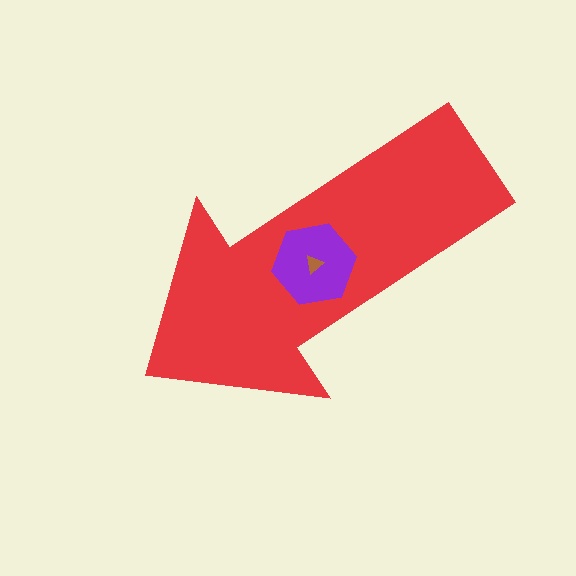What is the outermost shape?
The red arrow.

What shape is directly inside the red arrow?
The purple hexagon.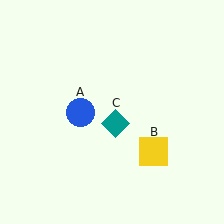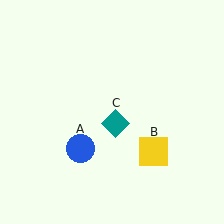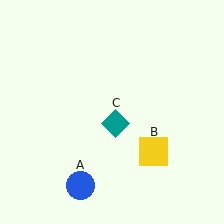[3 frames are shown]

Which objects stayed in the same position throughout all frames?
Yellow square (object B) and teal diamond (object C) remained stationary.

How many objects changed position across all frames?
1 object changed position: blue circle (object A).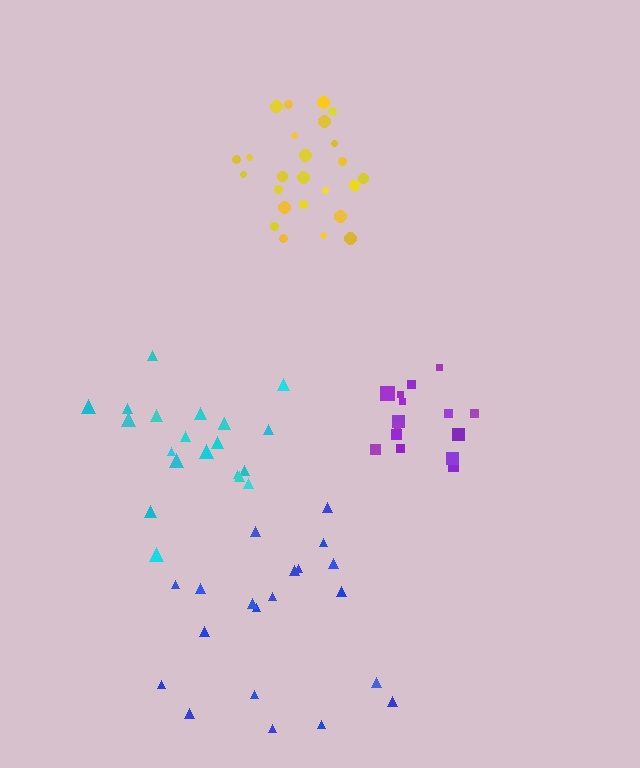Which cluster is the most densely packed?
Purple.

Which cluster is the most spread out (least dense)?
Blue.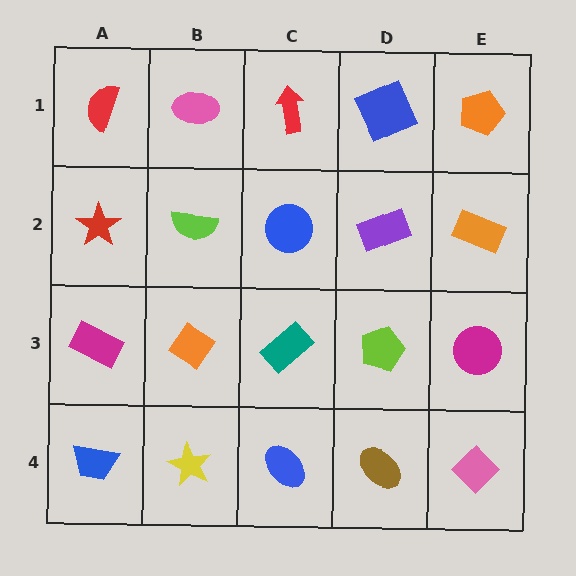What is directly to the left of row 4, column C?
A yellow star.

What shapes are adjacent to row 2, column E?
An orange pentagon (row 1, column E), a magenta circle (row 3, column E), a purple rectangle (row 2, column D).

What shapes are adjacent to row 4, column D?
A lime pentagon (row 3, column D), a blue ellipse (row 4, column C), a pink diamond (row 4, column E).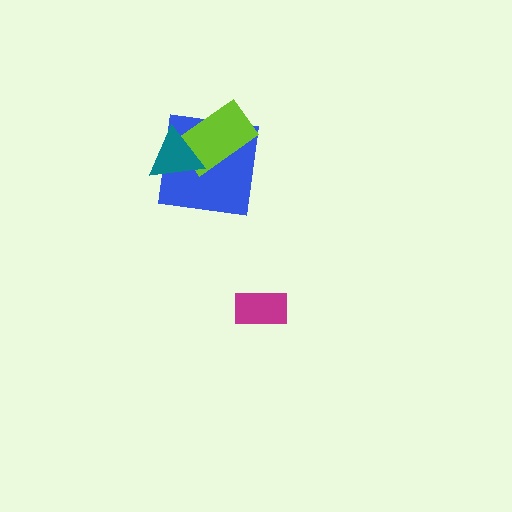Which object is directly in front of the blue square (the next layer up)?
The lime rectangle is directly in front of the blue square.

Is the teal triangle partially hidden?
No, no other shape covers it.